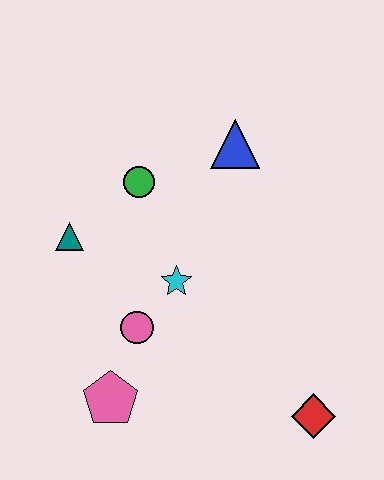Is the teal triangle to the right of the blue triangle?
No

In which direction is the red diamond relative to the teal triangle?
The red diamond is to the right of the teal triangle.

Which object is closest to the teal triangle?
The green circle is closest to the teal triangle.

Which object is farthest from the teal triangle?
The red diamond is farthest from the teal triangle.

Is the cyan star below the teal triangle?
Yes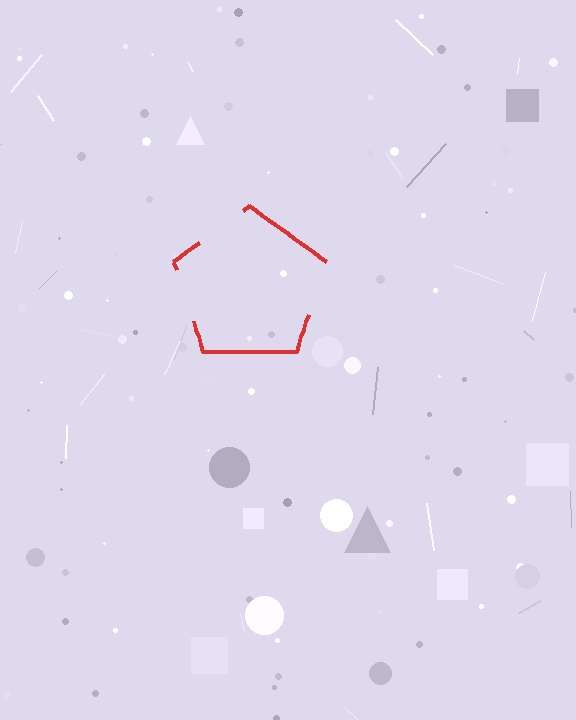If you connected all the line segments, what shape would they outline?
They would outline a pentagon.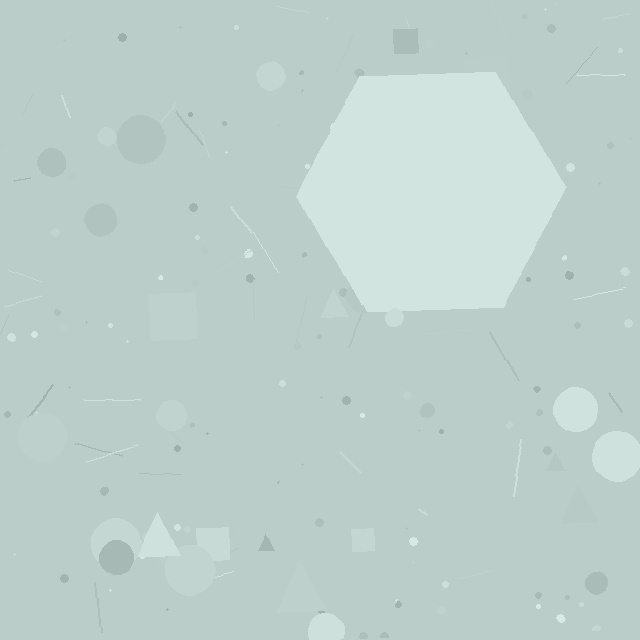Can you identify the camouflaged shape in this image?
The camouflaged shape is a hexagon.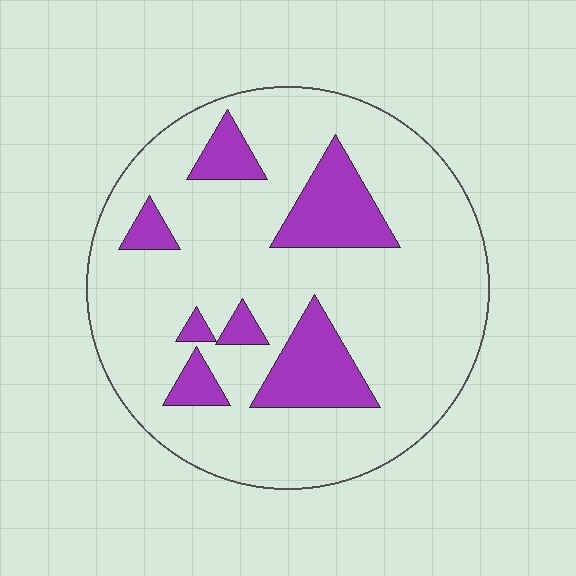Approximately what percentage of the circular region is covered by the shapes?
Approximately 20%.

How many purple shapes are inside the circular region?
7.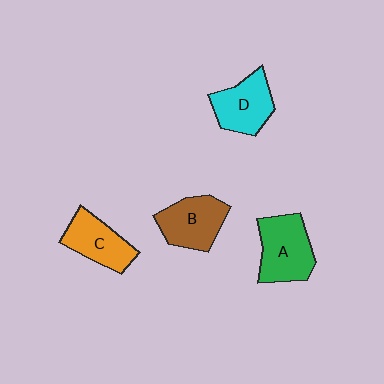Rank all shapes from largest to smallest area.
From largest to smallest: A (green), B (brown), D (cyan), C (orange).